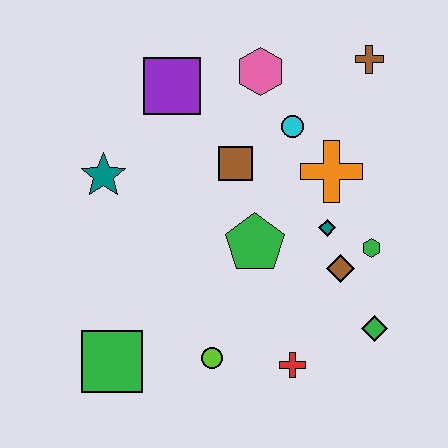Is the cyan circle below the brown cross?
Yes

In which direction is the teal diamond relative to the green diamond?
The teal diamond is above the green diamond.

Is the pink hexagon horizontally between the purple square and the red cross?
Yes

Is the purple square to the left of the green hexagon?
Yes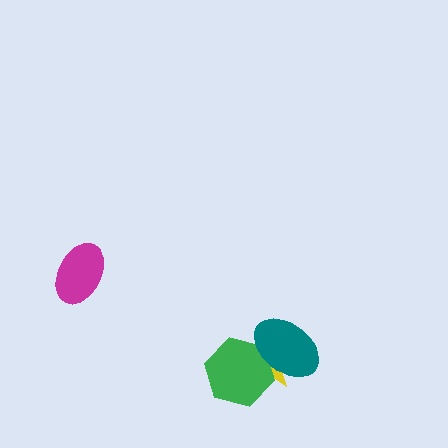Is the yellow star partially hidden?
Yes, it is partially covered by another shape.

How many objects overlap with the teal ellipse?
2 objects overlap with the teal ellipse.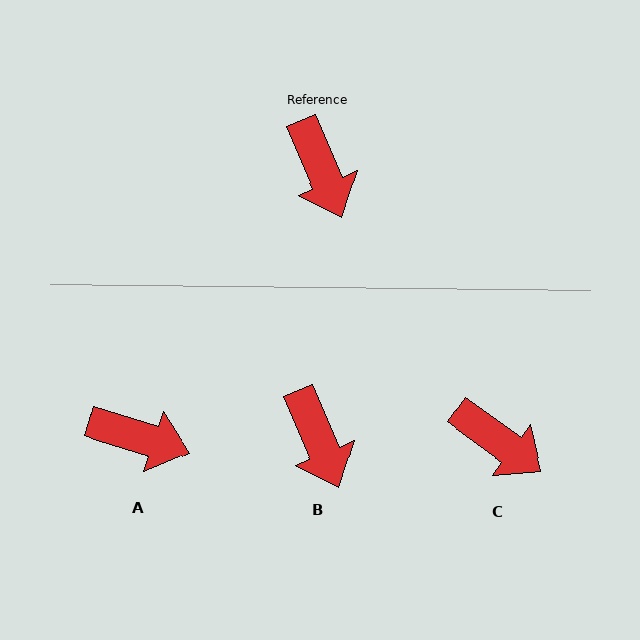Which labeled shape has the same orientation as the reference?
B.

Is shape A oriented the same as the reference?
No, it is off by about 50 degrees.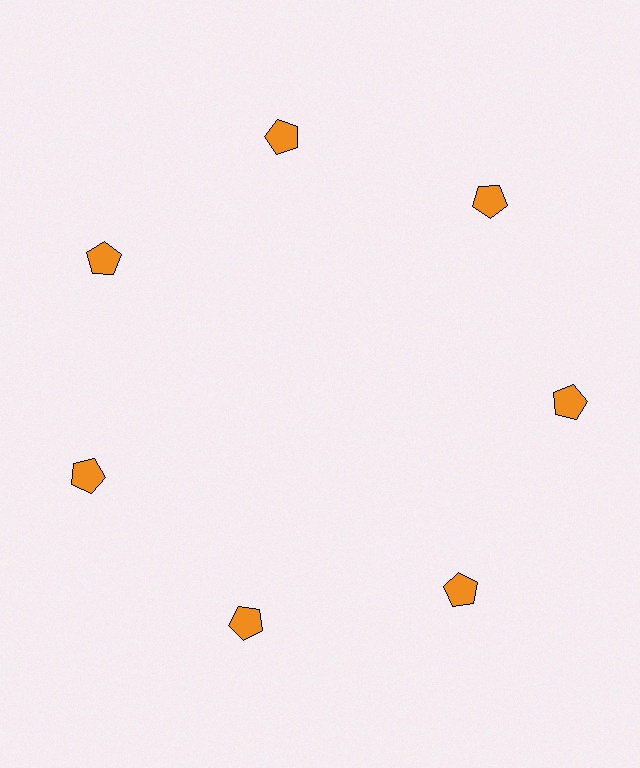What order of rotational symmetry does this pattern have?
This pattern has 7-fold rotational symmetry.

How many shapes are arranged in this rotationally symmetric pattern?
There are 7 shapes, arranged in 7 groups of 1.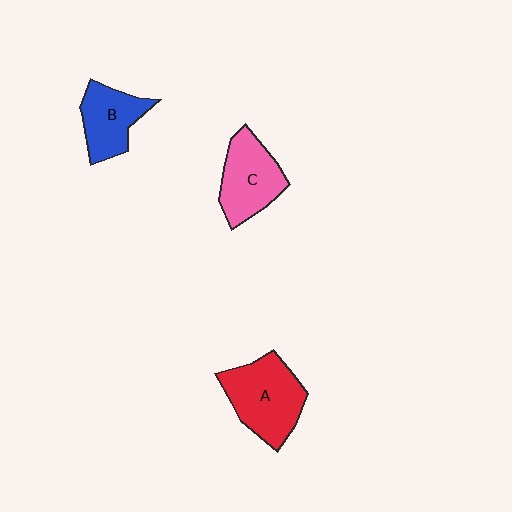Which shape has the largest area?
Shape A (red).